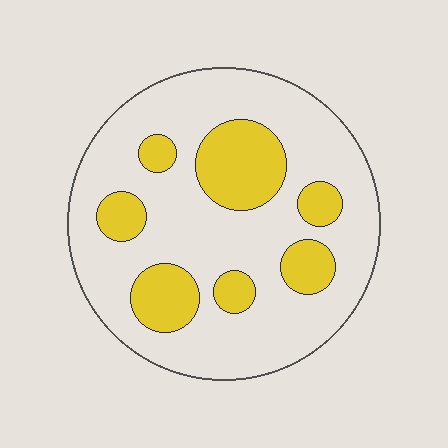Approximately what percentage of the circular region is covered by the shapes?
Approximately 25%.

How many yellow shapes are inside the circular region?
7.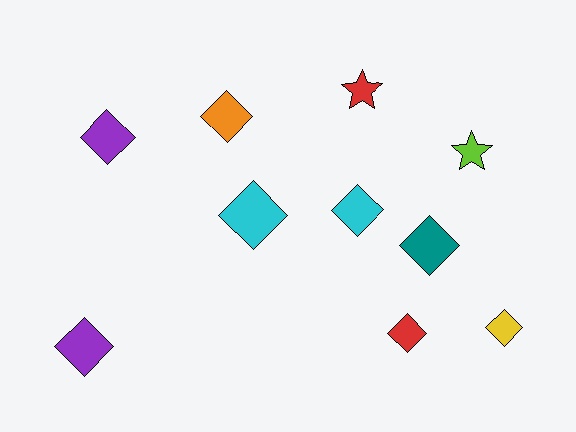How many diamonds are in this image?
There are 8 diamonds.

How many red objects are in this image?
There are 2 red objects.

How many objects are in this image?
There are 10 objects.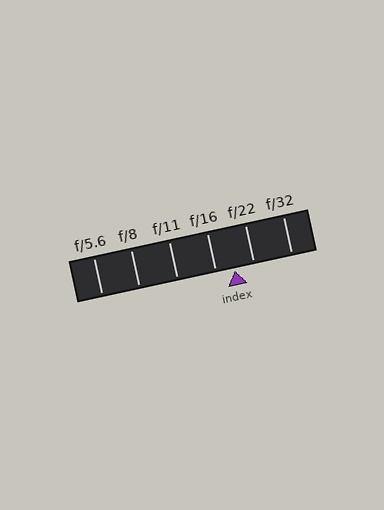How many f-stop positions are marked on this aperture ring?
There are 6 f-stop positions marked.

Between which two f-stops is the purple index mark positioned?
The index mark is between f/16 and f/22.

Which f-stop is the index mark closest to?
The index mark is closest to f/16.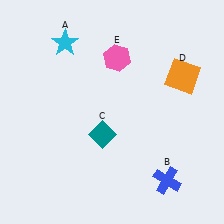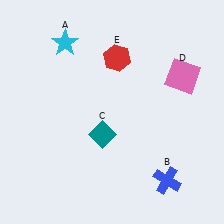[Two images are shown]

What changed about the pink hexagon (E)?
In Image 1, E is pink. In Image 2, it changed to red.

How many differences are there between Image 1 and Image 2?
There are 2 differences between the two images.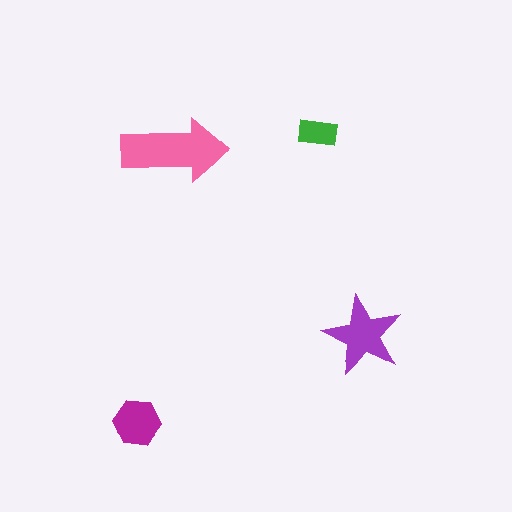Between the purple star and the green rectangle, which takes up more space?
The purple star.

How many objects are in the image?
There are 4 objects in the image.